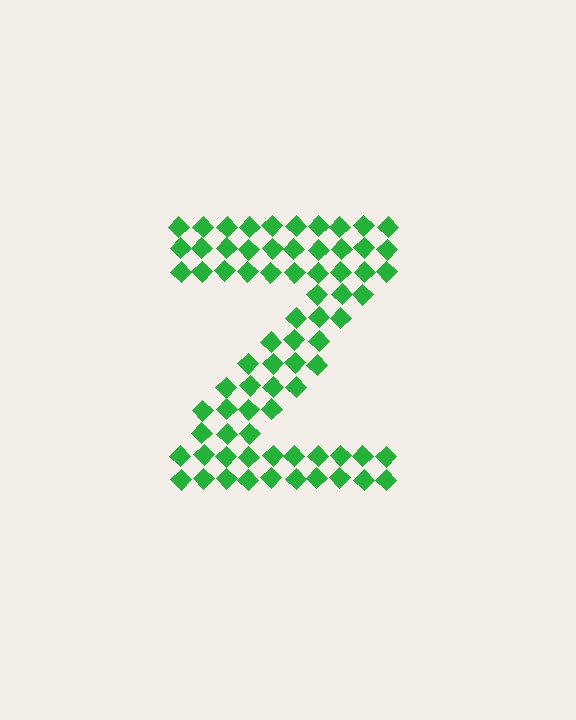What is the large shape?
The large shape is the letter Z.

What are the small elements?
The small elements are diamonds.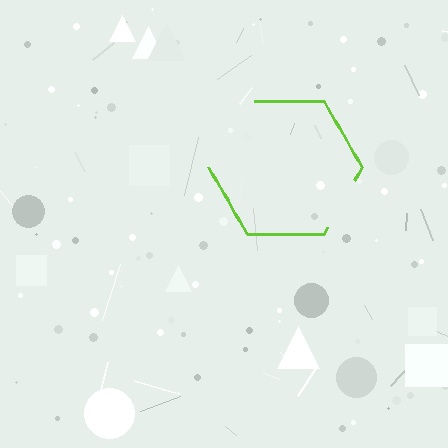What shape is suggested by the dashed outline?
The dashed outline suggests a hexagon.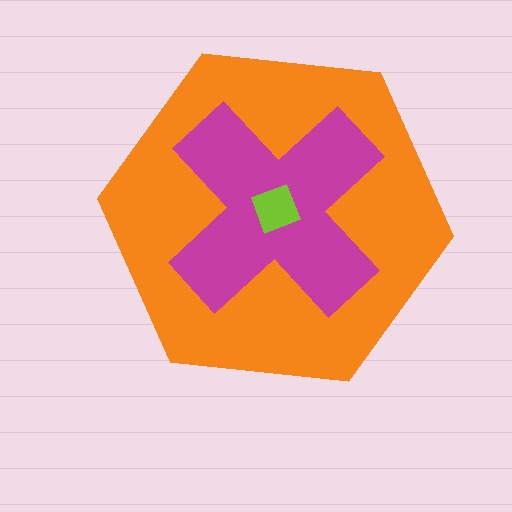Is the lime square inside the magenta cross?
Yes.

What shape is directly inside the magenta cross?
The lime square.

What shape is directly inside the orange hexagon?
The magenta cross.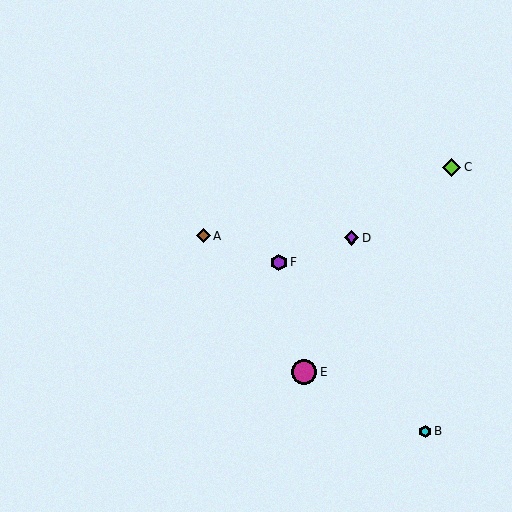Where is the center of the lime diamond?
The center of the lime diamond is at (452, 167).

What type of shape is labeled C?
Shape C is a lime diamond.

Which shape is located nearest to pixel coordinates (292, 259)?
The purple hexagon (labeled F) at (279, 262) is nearest to that location.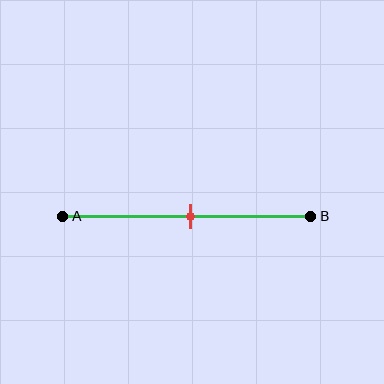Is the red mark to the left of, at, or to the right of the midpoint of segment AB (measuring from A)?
The red mark is approximately at the midpoint of segment AB.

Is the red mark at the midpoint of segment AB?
Yes, the mark is approximately at the midpoint.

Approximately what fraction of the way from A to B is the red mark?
The red mark is approximately 50% of the way from A to B.